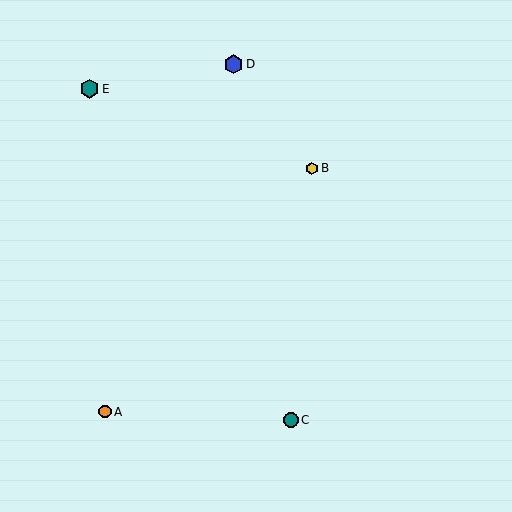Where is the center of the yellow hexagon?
The center of the yellow hexagon is at (312, 169).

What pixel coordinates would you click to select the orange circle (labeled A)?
Click at (105, 412) to select the orange circle A.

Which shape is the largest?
The teal hexagon (labeled E) is the largest.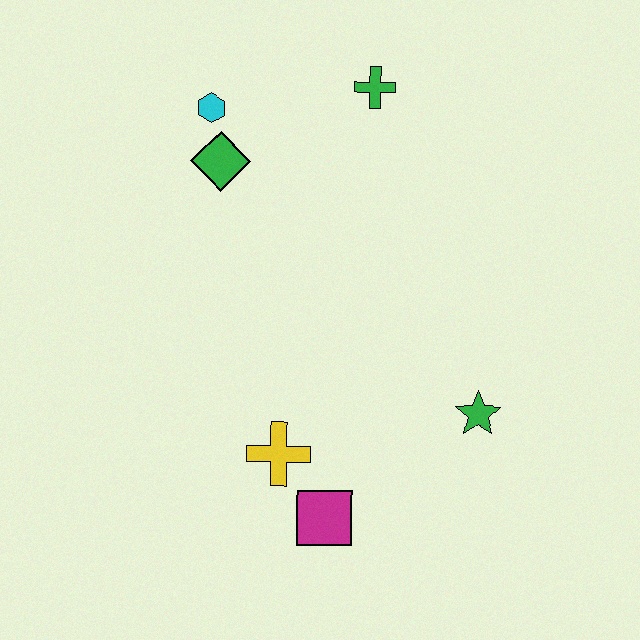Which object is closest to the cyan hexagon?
The green diamond is closest to the cyan hexagon.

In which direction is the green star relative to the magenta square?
The green star is to the right of the magenta square.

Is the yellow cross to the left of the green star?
Yes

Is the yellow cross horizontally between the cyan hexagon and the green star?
Yes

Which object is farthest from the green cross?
The magenta square is farthest from the green cross.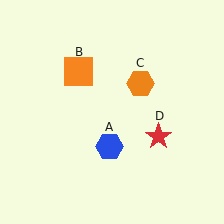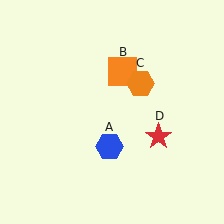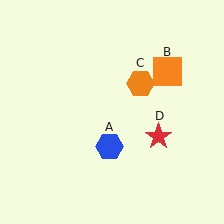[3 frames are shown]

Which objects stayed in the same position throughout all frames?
Blue hexagon (object A) and orange hexagon (object C) and red star (object D) remained stationary.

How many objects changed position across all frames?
1 object changed position: orange square (object B).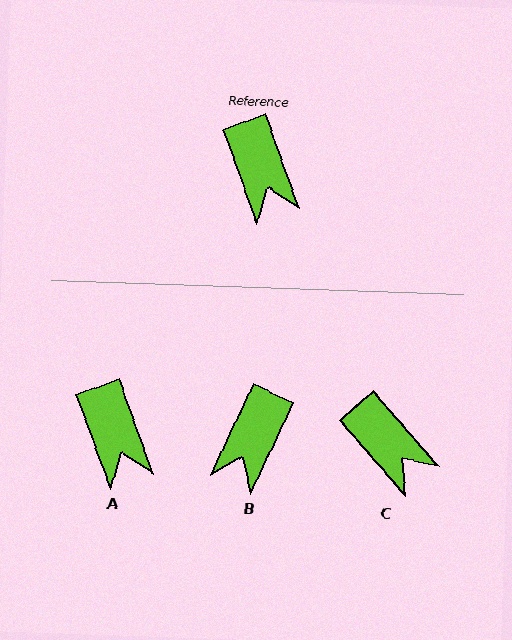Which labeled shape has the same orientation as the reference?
A.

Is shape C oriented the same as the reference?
No, it is off by about 21 degrees.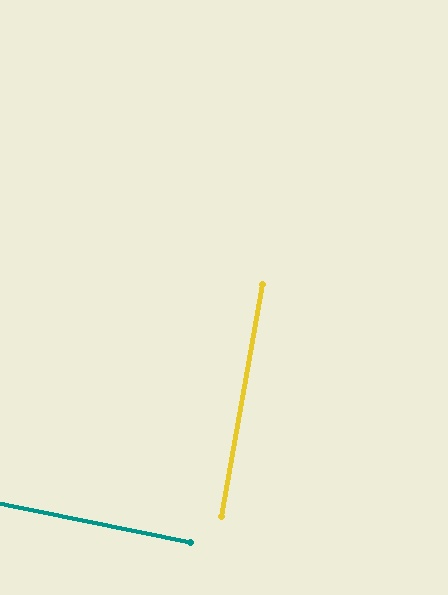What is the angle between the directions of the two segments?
Approximately 89 degrees.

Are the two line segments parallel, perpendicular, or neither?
Perpendicular — they meet at approximately 89°.